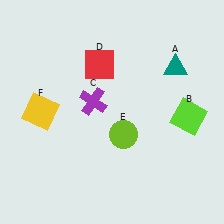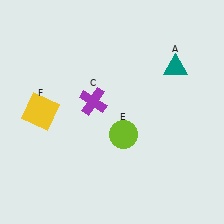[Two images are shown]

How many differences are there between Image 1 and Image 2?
There are 2 differences between the two images.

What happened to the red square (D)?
The red square (D) was removed in Image 2. It was in the top-left area of Image 1.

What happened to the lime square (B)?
The lime square (B) was removed in Image 2. It was in the bottom-right area of Image 1.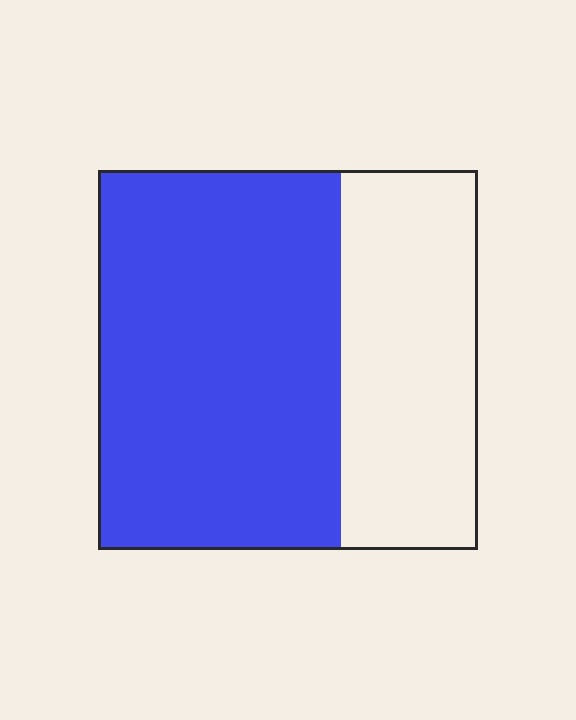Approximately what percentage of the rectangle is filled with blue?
Approximately 65%.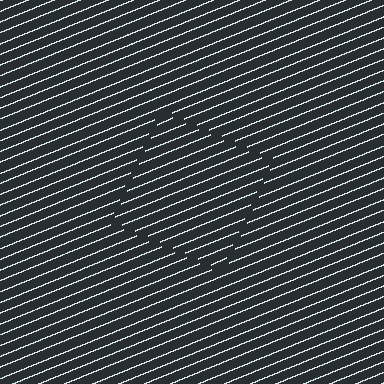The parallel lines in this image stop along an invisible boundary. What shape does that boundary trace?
An illusory square. The interior of the shape contains the same grating, shifted by half a period — the contour is defined by the phase discontinuity where line-ends from the inner and outer gratings abut.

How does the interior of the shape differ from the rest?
The interior of the shape contains the same grating, shifted by half a period — the contour is defined by the phase discontinuity where line-ends from the inner and outer gratings abut.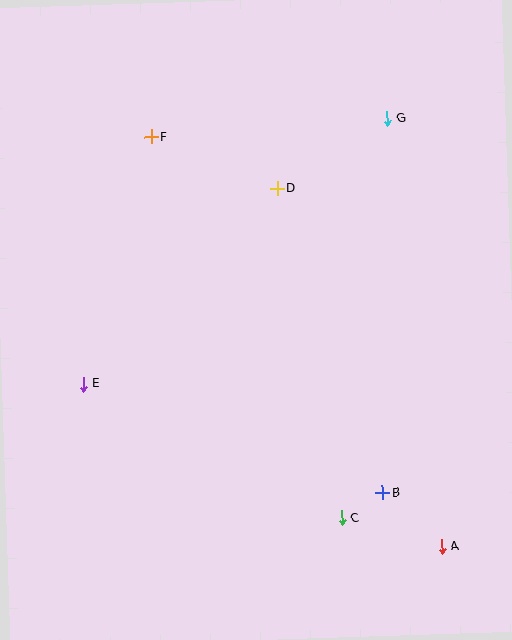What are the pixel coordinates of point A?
Point A is at (442, 546).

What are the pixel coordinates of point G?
Point G is at (387, 118).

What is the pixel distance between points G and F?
The distance between G and F is 237 pixels.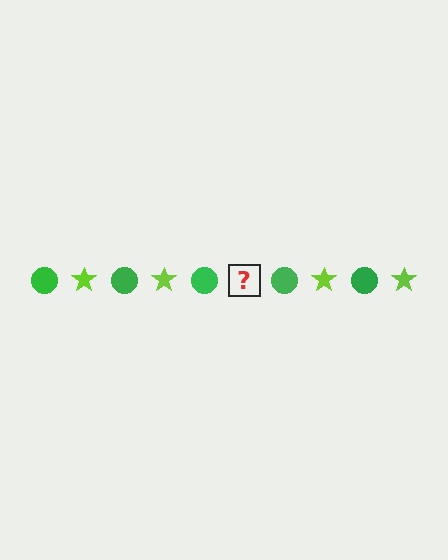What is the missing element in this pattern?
The missing element is a lime star.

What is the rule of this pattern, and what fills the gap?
The rule is that the pattern alternates between green circle and lime star. The gap should be filled with a lime star.